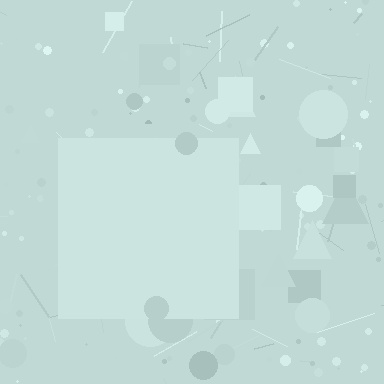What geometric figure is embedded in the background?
A square is embedded in the background.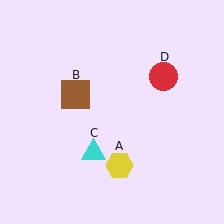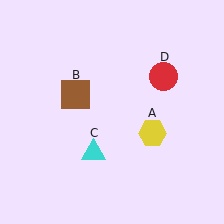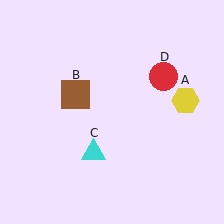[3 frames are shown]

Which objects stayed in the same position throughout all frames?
Brown square (object B) and cyan triangle (object C) and red circle (object D) remained stationary.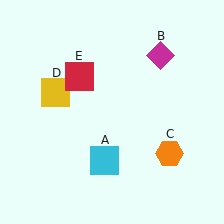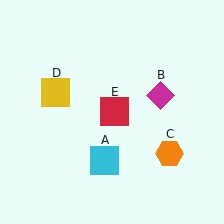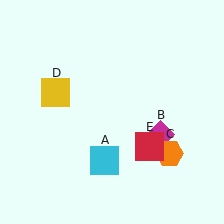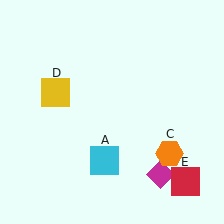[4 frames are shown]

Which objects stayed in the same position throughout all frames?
Cyan square (object A) and orange hexagon (object C) and yellow square (object D) remained stationary.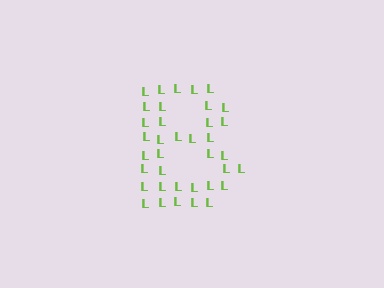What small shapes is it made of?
It is made of small letter L's.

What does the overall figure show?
The overall figure shows the letter B.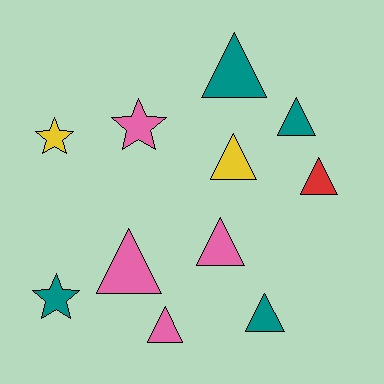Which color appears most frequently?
Teal, with 4 objects.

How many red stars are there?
There are no red stars.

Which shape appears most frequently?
Triangle, with 8 objects.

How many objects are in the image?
There are 11 objects.